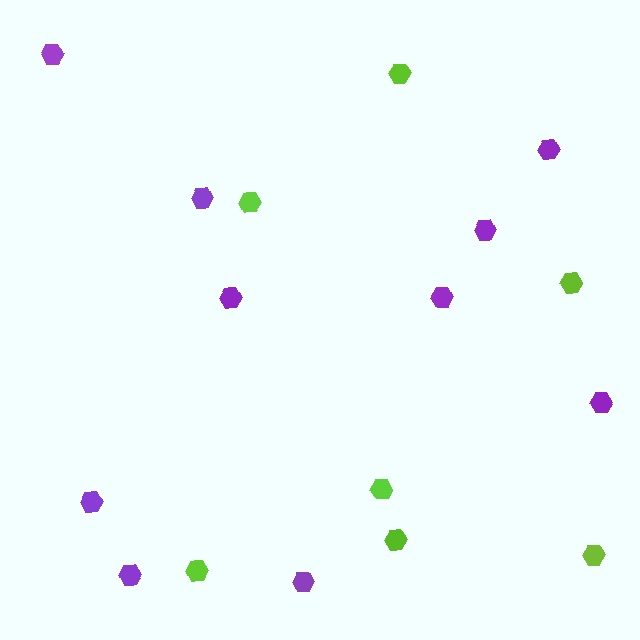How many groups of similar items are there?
There are 2 groups: one group of lime hexagons (7) and one group of purple hexagons (10).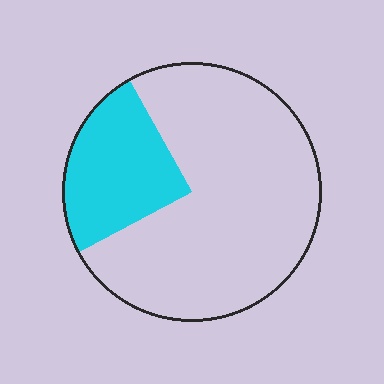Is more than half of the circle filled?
No.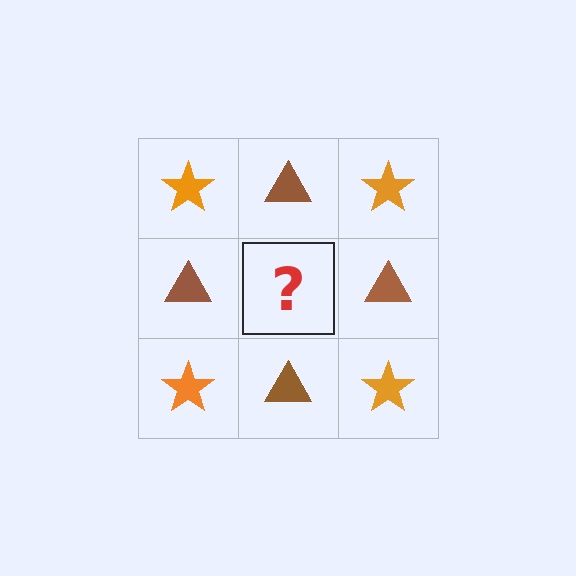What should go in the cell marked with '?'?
The missing cell should contain an orange star.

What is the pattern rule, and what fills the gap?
The rule is that it alternates orange star and brown triangle in a checkerboard pattern. The gap should be filled with an orange star.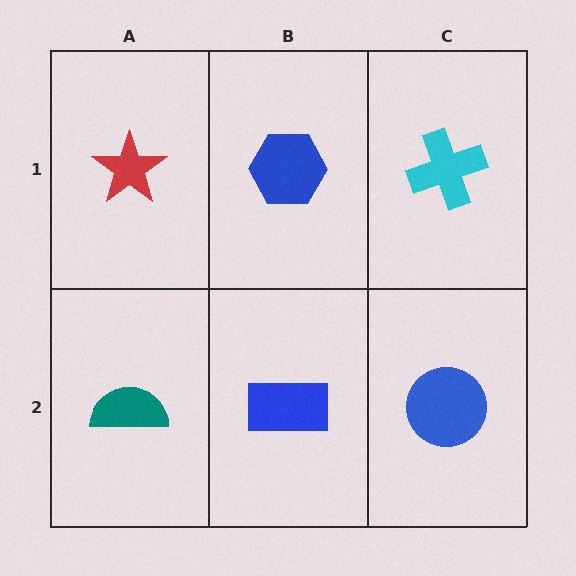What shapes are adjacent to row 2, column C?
A cyan cross (row 1, column C), a blue rectangle (row 2, column B).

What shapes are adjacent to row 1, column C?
A blue circle (row 2, column C), a blue hexagon (row 1, column B).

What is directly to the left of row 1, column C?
A blue hexagon.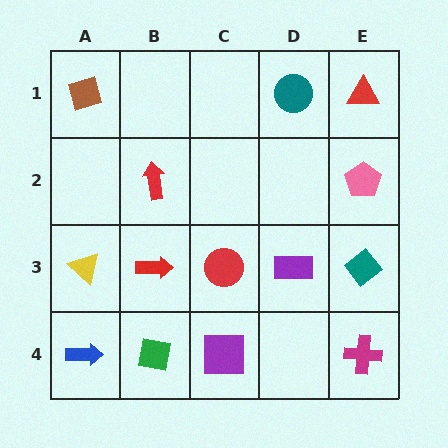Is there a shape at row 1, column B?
No, that cell is empty.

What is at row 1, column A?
A brown diamond.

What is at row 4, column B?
A green square.